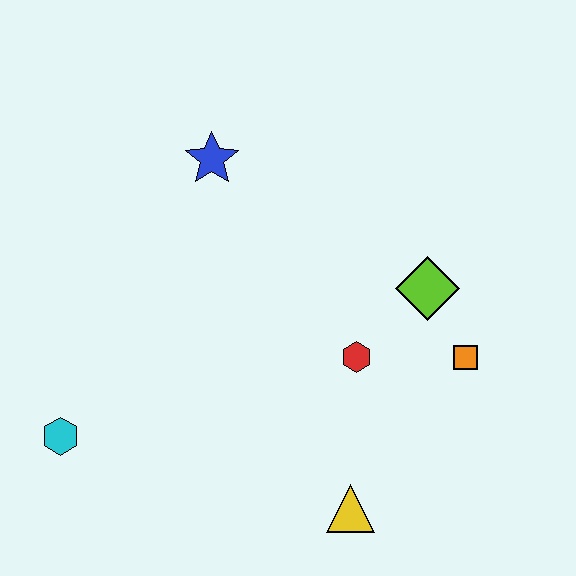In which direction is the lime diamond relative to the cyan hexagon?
The lime diamond is to the right of the cyan hexagon.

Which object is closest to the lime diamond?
The orange square is closest to the lime diamond.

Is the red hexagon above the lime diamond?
No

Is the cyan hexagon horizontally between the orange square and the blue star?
No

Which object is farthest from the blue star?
The yellow triangle is farthest from the blue star.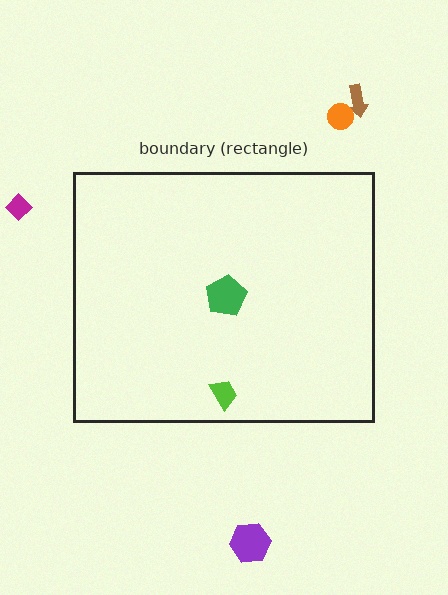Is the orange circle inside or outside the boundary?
Outside.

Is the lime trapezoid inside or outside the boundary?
Inside.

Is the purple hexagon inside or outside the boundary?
Outside.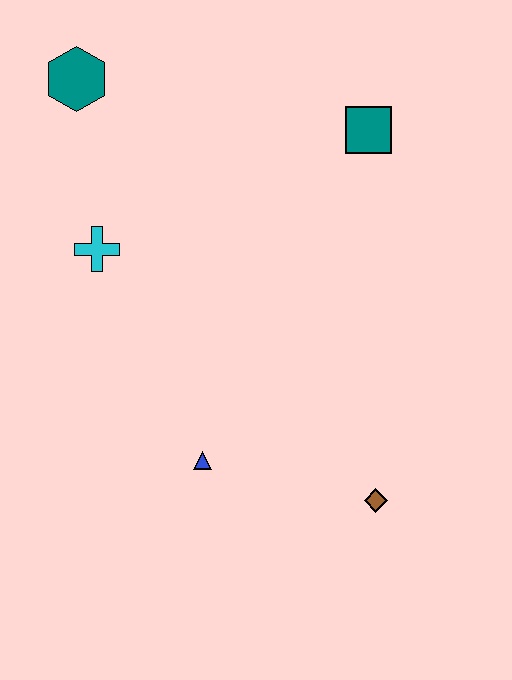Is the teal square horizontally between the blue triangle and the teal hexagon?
No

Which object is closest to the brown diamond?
The blue triangle is closest to the brown diamond.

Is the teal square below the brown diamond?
No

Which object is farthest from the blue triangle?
The teal hexagon is farthest from the blue triangle.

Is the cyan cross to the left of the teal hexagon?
No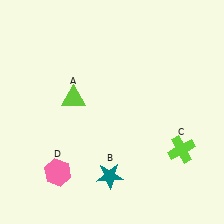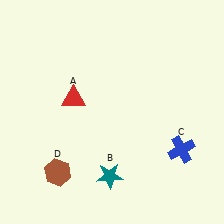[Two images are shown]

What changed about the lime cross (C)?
In Image 1, C is lime. In Image 2, it changed to blue.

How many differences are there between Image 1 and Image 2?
There are 3 differences between the two images.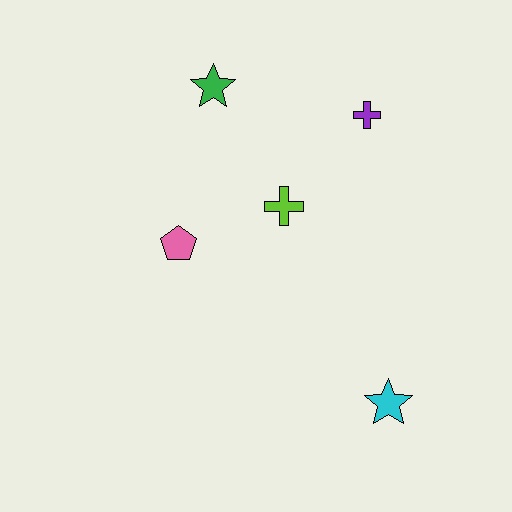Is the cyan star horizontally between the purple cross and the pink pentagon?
No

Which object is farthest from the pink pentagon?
The cyan star is farthest from the pink pentagon.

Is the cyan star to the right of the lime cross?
Yes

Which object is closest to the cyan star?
The lime cross is closest to the cyan star.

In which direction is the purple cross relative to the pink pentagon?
The purple cross is to the right of the pink pentagon.